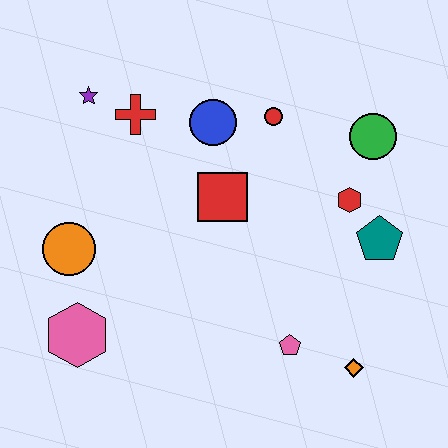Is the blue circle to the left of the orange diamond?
Yes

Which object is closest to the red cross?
The purple star is closest to the red cross.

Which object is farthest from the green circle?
The pink hexagon is farthest from the green circle.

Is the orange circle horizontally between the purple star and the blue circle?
No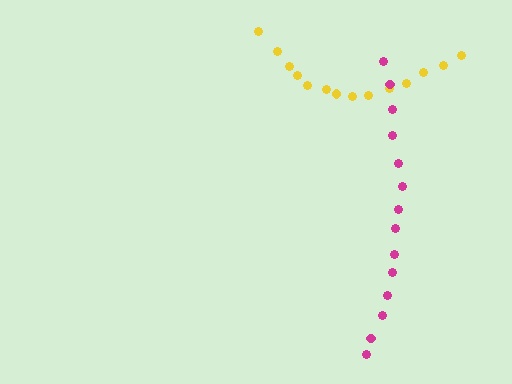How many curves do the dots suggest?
There are 2 distinct paths.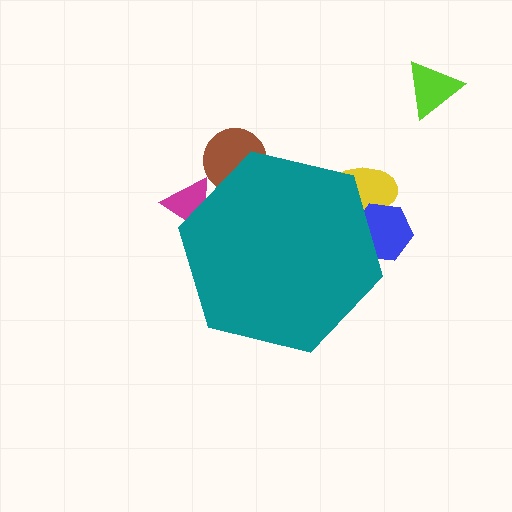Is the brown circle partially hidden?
Yes, the brown circle is partially hidden behind the teal hexagon.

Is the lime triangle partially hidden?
No, the lime triangle is fully visible.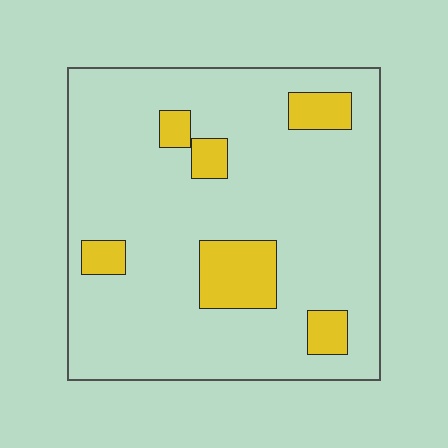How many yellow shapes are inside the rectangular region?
6.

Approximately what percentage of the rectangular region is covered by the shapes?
Approximately 15%.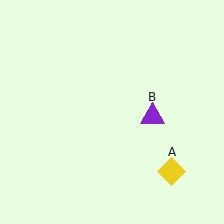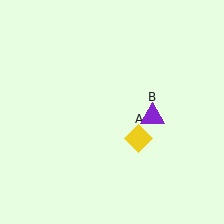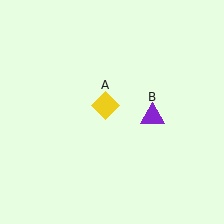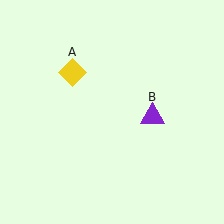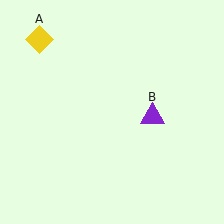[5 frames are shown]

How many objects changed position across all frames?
1 object changed position: yellow diamond (object A).